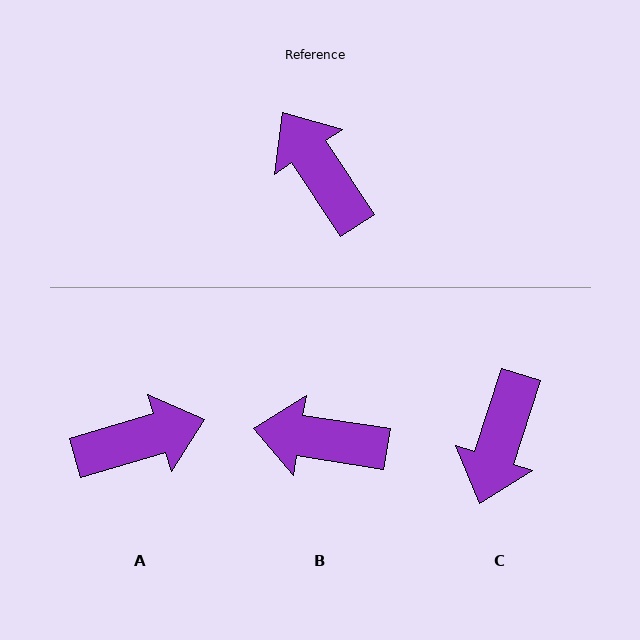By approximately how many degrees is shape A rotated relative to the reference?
Approximately 107 degrees clockwise.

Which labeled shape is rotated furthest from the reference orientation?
C, about 129 degrees away.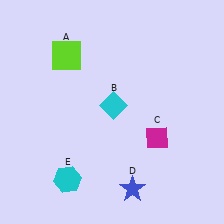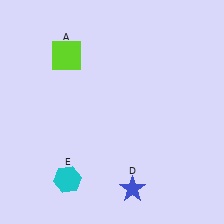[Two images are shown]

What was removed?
The magenta diamond (C), the cyan diamond (B) were removed in Image 2.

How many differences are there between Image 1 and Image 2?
There are 2 differences between the two images.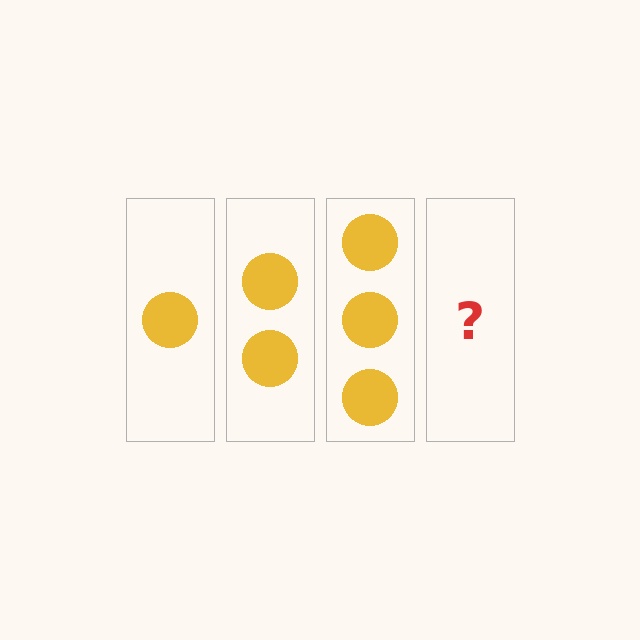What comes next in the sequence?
The next element should be 4 circles.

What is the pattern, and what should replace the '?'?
The pattern is that each step adds one more circle. The '?' should be 4 circles.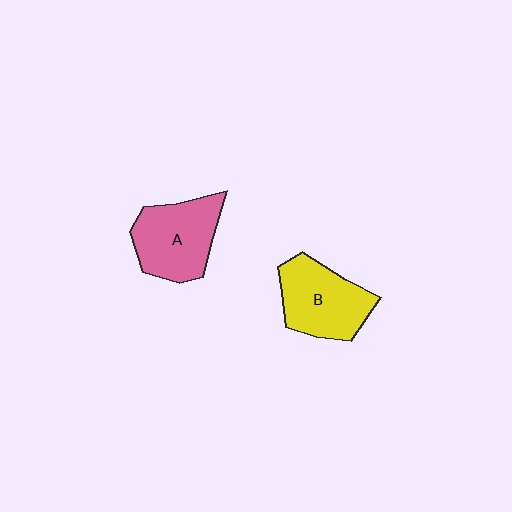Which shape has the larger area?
Shape A (pink).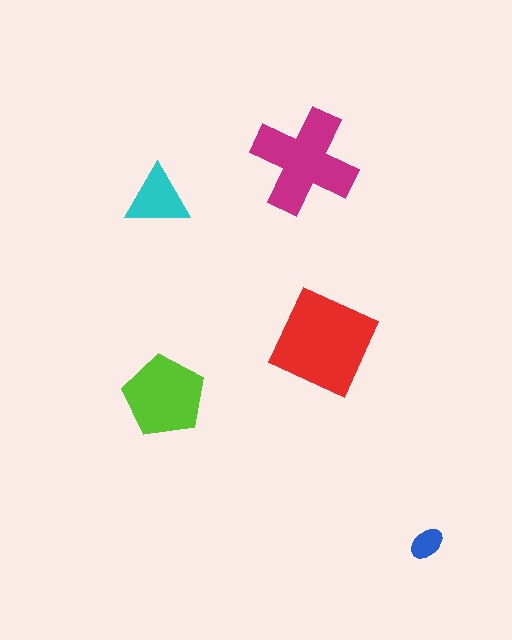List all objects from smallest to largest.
The blue ellipse, the cyan triangle, the lime pentagon, the magenta cross, the red square.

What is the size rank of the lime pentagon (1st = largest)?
3rd.